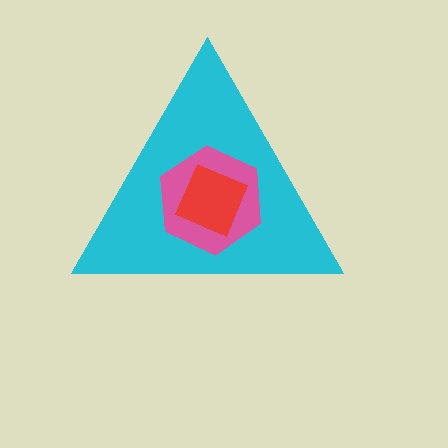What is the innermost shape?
The red square.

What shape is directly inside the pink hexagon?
The red square.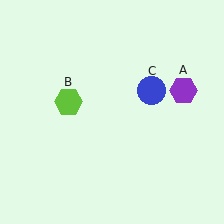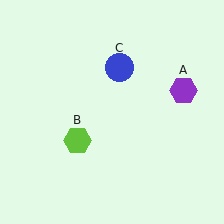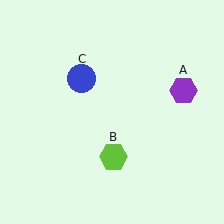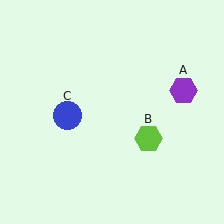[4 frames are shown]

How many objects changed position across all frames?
2 objects changed position: lime hexagon (object B), blue circle (object C).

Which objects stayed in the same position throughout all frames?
Purple hexagon (object A) remained stationary.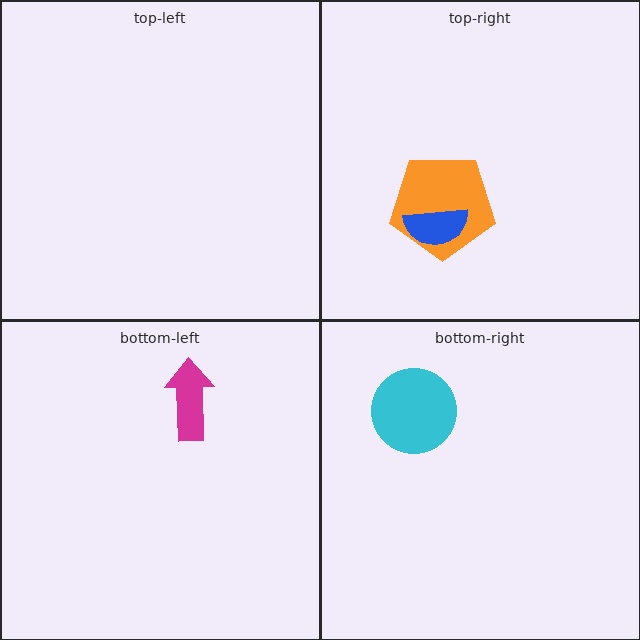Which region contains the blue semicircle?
The top-right region.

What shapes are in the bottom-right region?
The cyan circle.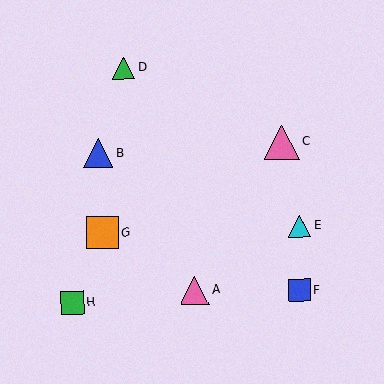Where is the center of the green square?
The center of the green square is at (72, 302).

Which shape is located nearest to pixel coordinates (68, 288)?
The green square (labeled H) at (72, 302) is nearest to that location.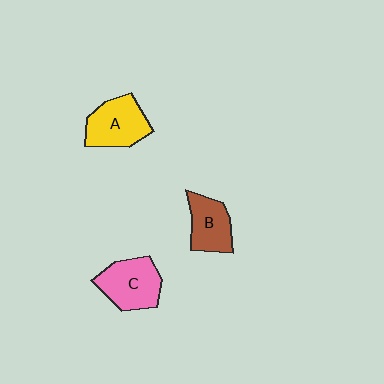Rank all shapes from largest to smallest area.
From largest to smallest: C (pink), A (yellow), B (brown).